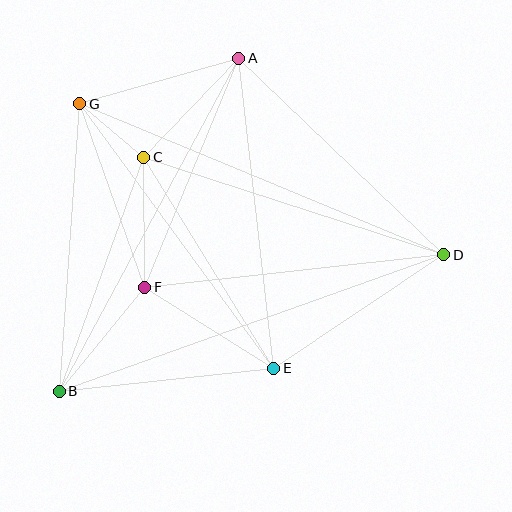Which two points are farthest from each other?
Points B and D are farthest from each other.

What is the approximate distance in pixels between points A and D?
The distance between A and D is approximately 284 pixels.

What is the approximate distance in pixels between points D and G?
The distance between D and G is approximately 394 pixels.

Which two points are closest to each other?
Points C and G are closest to each other.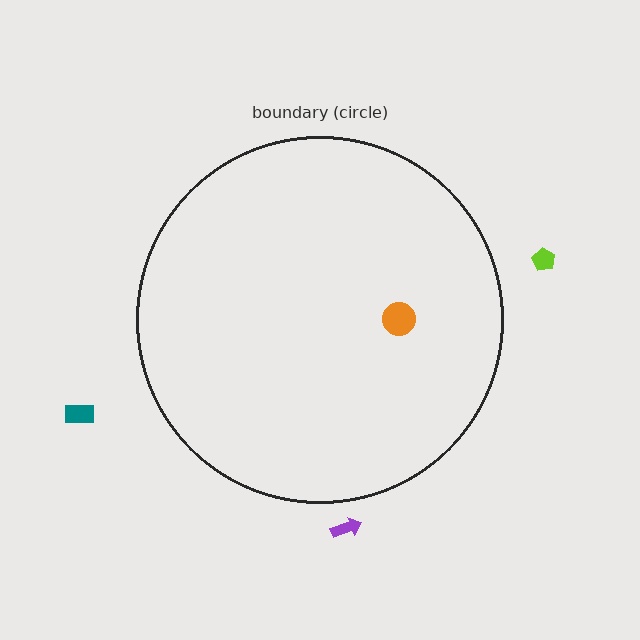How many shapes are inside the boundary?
1 inside, 3 outside.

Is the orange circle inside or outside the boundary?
Inside.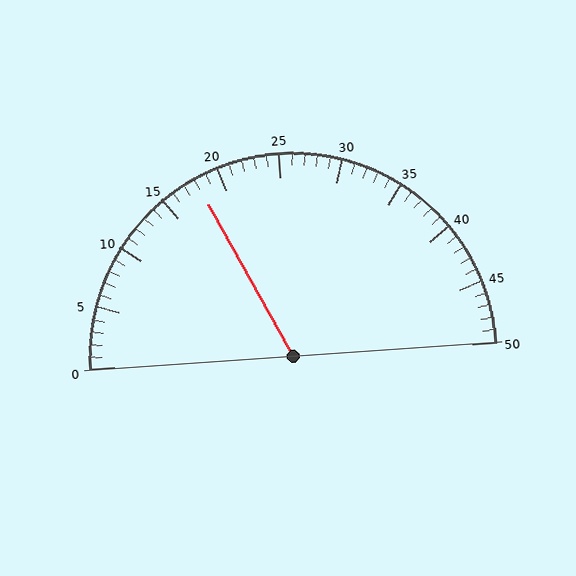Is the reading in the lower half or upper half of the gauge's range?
The reading is in the lower half of the range (0 to 50).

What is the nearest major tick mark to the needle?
The nearest major tick mark is 20.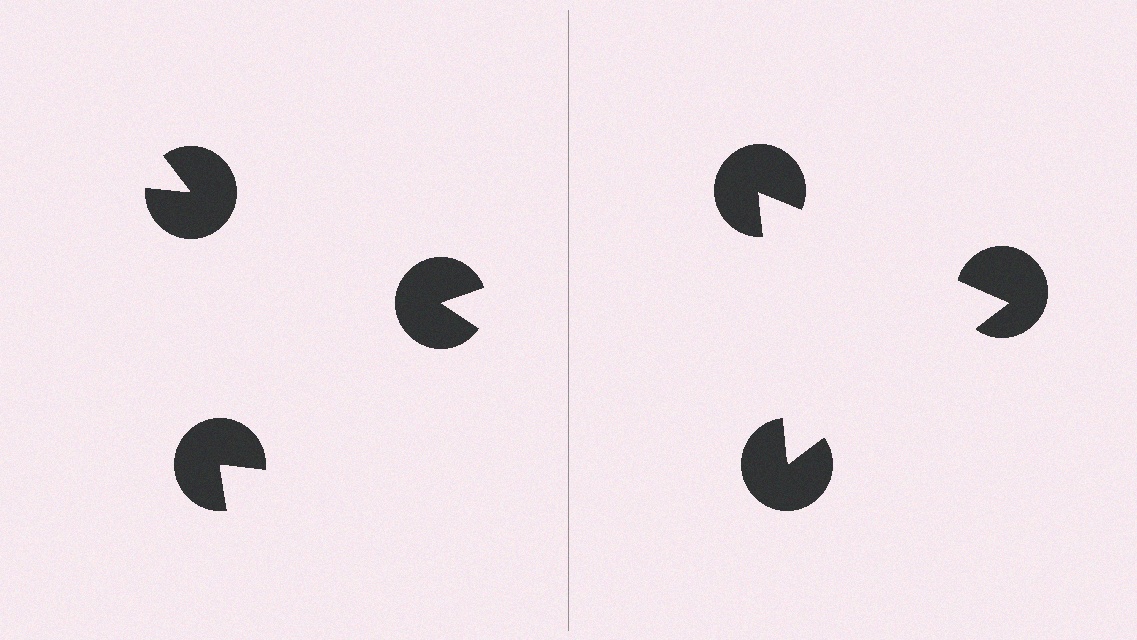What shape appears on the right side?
An illusory triangle.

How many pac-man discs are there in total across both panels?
6 — 3 on each side.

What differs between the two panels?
The pac-man discs are positioned identically on both sides; only the wedge orientations differ. On the right they align to a triangle; on the left they are misaligned.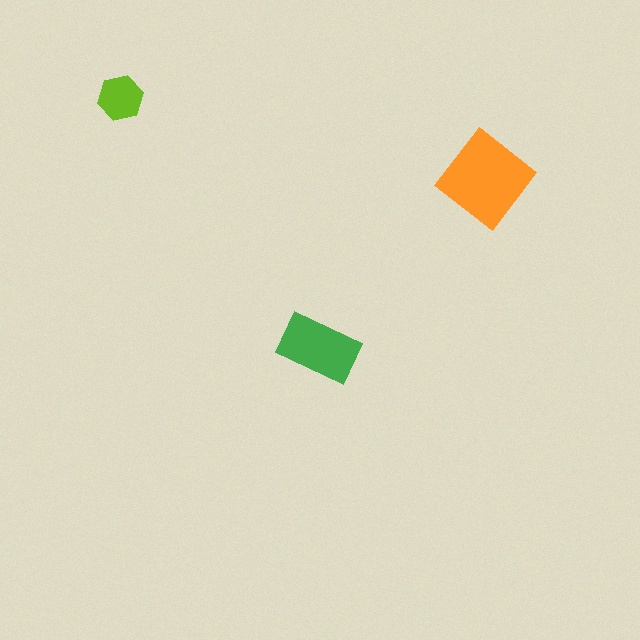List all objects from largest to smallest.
The orange diamond, the green rectangle, the lime hexagon.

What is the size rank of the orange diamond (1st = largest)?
1st.